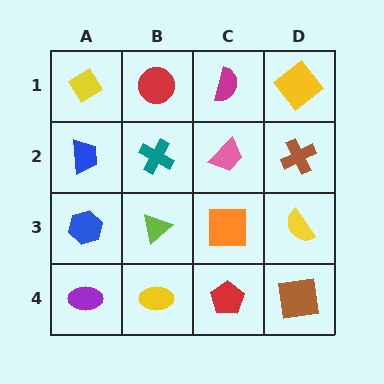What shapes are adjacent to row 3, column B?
A teal cross (row 2, column B), a yellow ellipse (row 4, column B), a blue hexagon (row 3, column A), an orange square (row 3, column C).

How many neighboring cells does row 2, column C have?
4.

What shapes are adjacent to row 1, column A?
A blue trapezoid (row 2, column A), a red circle (row 1, column B).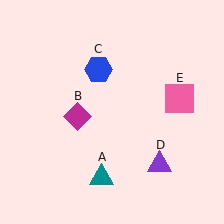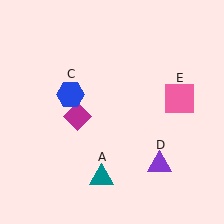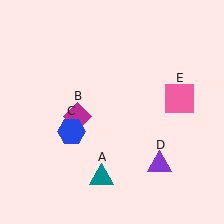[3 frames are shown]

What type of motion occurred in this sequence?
The blue hexagon (object C) rotated counterclockwise around the center of the scene.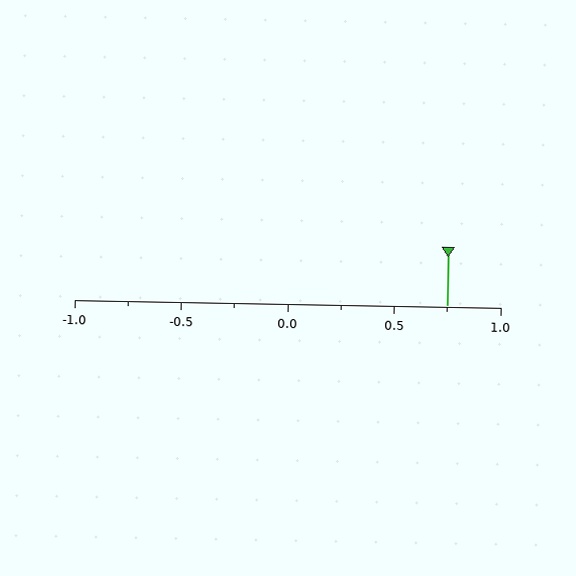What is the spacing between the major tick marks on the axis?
The major ticks are spaced 0.5 apart.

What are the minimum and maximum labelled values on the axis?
The axis runs from -1.0 to 1.0.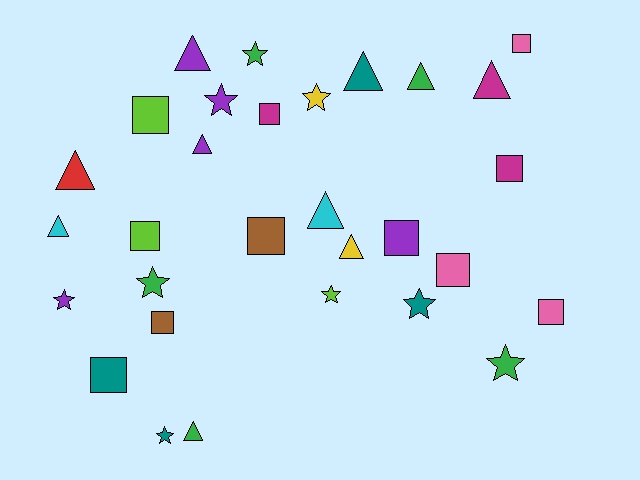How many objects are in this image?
There are 30 objects.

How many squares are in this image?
There are 11 squares.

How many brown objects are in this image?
There are 2 brown objects.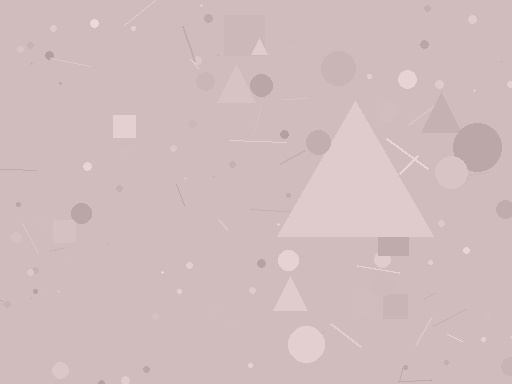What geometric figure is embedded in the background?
A triangle is embedded in the background.